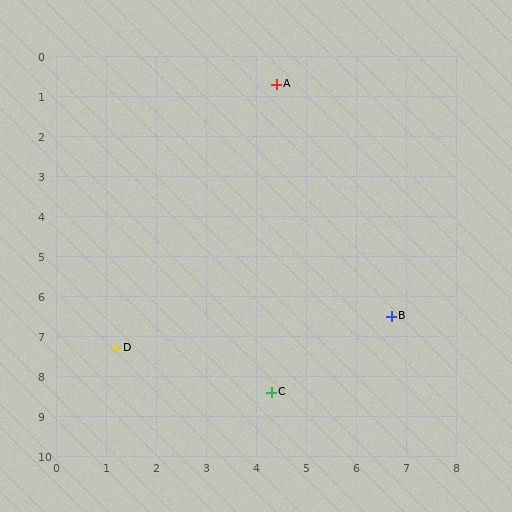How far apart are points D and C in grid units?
Points D and C are about 3.3 grid units apart.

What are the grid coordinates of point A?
Point A is at approximately (4.4, 0.7).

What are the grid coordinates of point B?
Point B is at approximately (6.7, 6.5).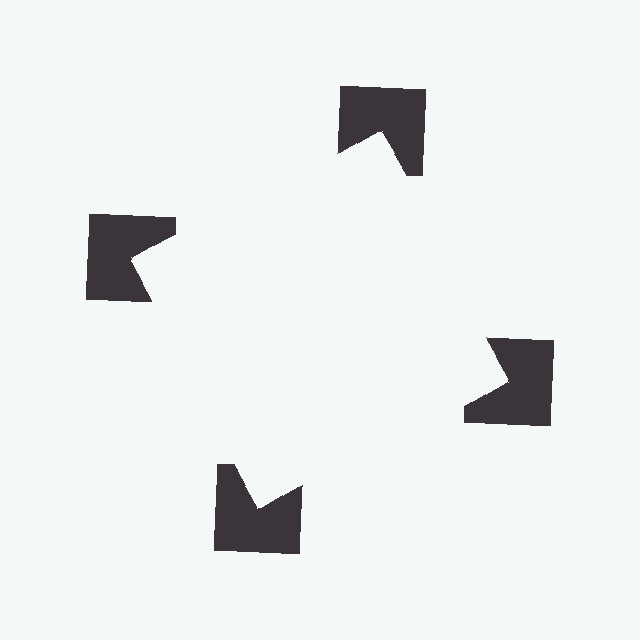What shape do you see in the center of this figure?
An illusory square — its edges are inferred from the aligned wedge cuts in the notched squares, not physically drawn.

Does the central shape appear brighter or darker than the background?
It typically appears slightly brighter than the background, even though no actual brightness change is drawn.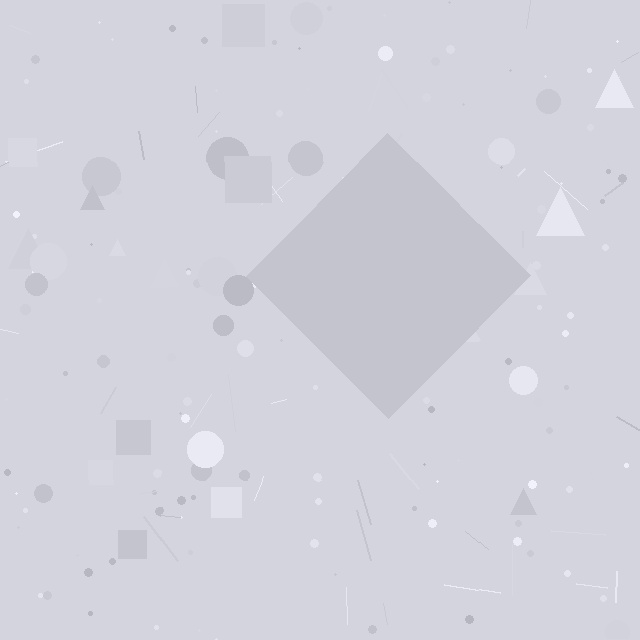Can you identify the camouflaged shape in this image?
The camouflaged shape is a diamond.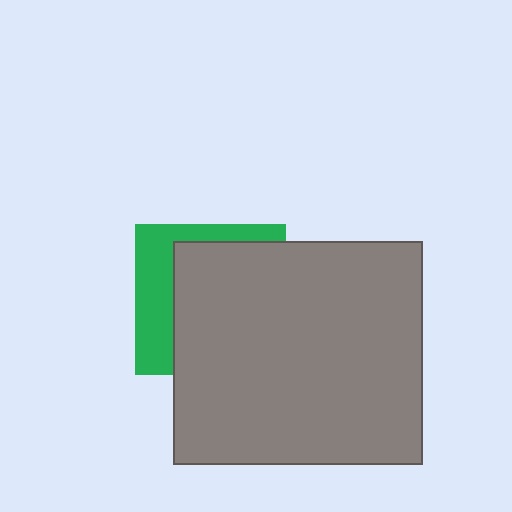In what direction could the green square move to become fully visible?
The green square could move left. That would shift it out from behind the gray rectangle entirely.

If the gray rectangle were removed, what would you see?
You would see the complete green square.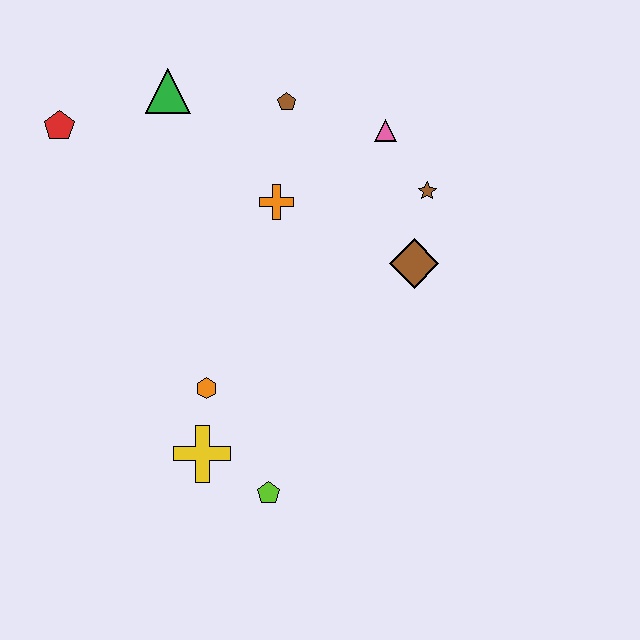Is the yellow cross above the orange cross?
No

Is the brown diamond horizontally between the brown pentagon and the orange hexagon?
No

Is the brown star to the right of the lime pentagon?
Yes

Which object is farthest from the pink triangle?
The lime pentagon is farthest from the pink triangle.